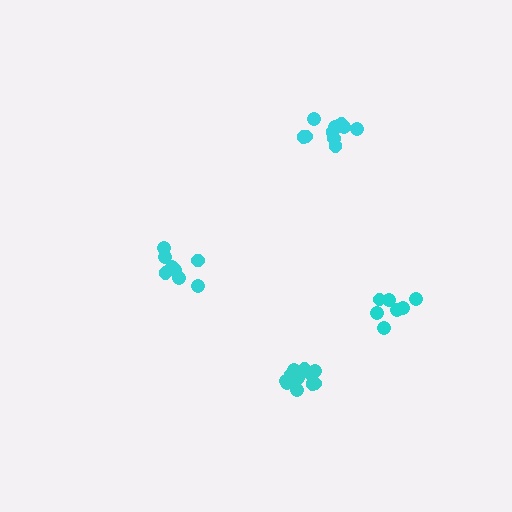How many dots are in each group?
Group 1: 12 dots, Group 2: 11 dots, Group 3: 9 dots, Group 4: 7 dots (39 total).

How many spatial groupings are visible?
There are 4 spatial groupings.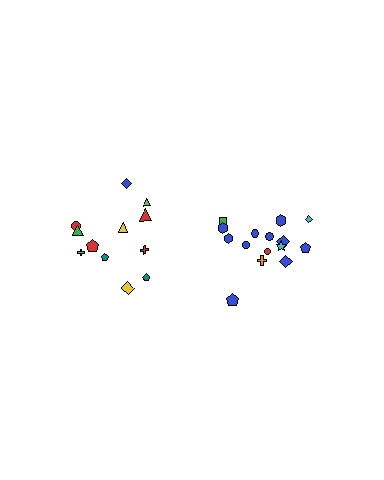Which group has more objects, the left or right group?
The right group.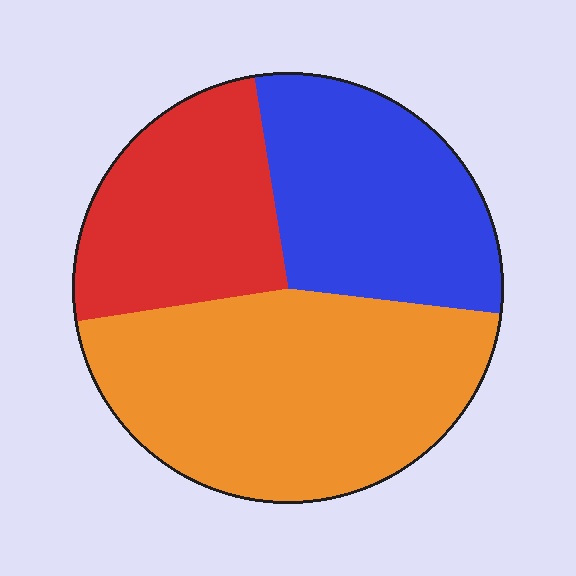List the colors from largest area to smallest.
From largest to smallest: orange, blue, red.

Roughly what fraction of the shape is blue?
Blue takes up about one third (1/3) of the shape.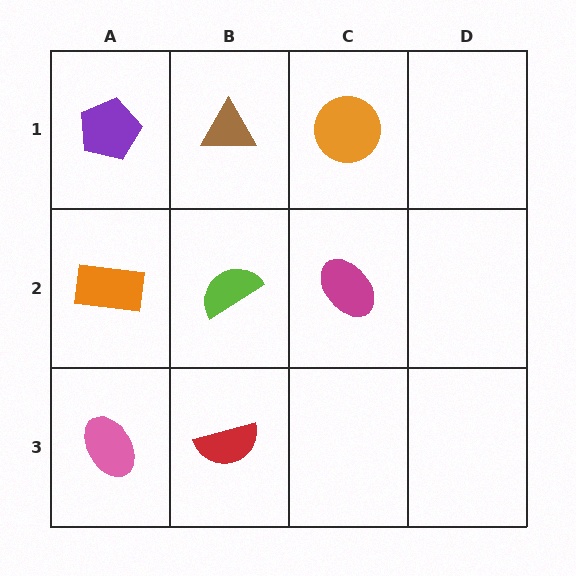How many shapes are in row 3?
2 shapes.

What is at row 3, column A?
A pink ellipse.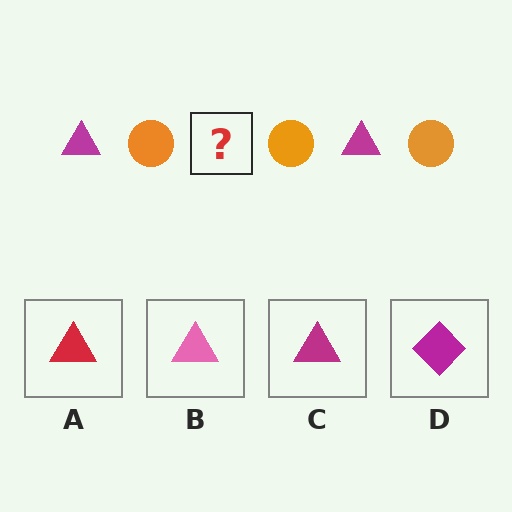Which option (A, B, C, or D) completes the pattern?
C.